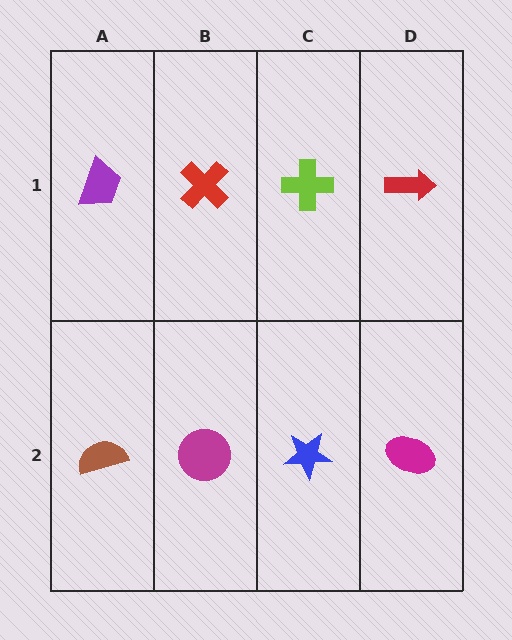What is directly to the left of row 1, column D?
A lime cross.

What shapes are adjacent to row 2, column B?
A red cross (row 1, column B), a brown semicircle (row 2, column A), a blue star (row 2, column C).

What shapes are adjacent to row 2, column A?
A purple trapezoid (row 1, column A), a magenta circle (row 2, column B).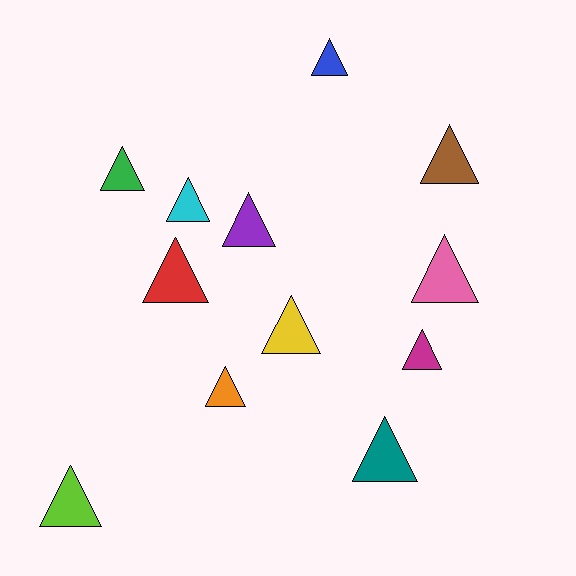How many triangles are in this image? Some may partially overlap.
There are 12 triangles.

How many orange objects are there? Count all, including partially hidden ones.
There is 1 orange object.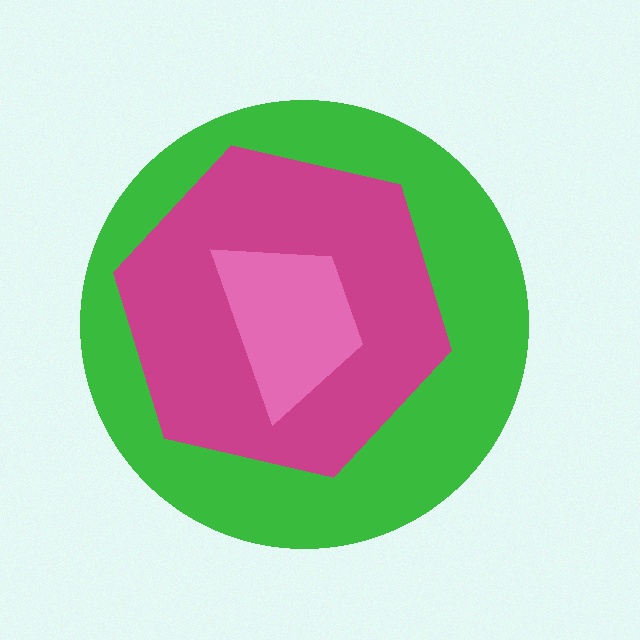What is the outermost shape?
The green circle.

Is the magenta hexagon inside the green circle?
Yes.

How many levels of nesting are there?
3.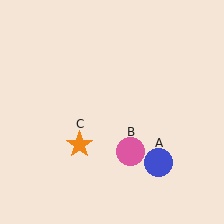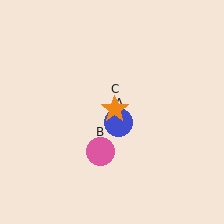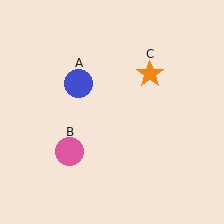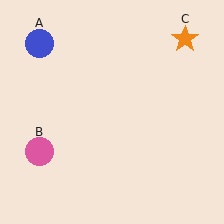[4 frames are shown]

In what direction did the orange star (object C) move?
The orange star (object C) moved up and to the right.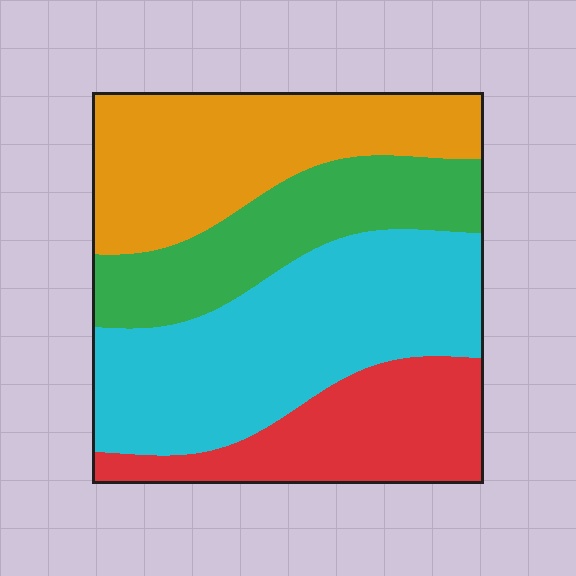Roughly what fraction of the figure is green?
Green covers 20% of the figure.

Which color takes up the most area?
Cyan, at roughly 35%.